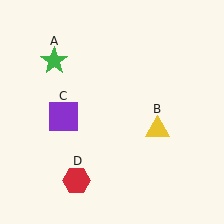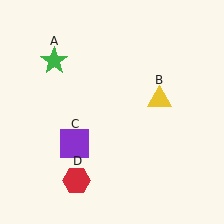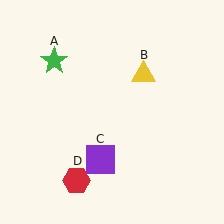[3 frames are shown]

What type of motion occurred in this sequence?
The yellow triangle (object B), purple square (object C) rotated counterclockwise around the center of the scene.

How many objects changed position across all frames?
2 objects changed position: yellow triangle (object B), purple square (object C).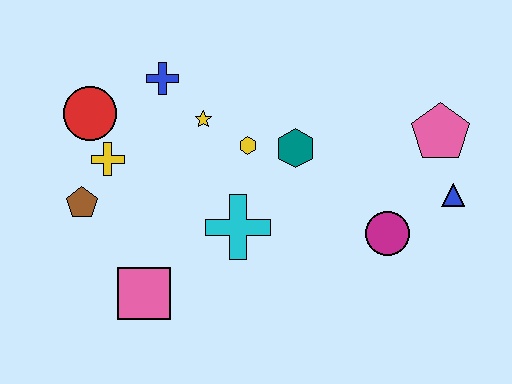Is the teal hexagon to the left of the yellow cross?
No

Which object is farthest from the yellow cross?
The blue triangle is farthest from the yellow cross.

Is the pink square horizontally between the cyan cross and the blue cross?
No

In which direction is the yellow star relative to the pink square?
The yellow star is above the pink square.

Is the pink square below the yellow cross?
Yes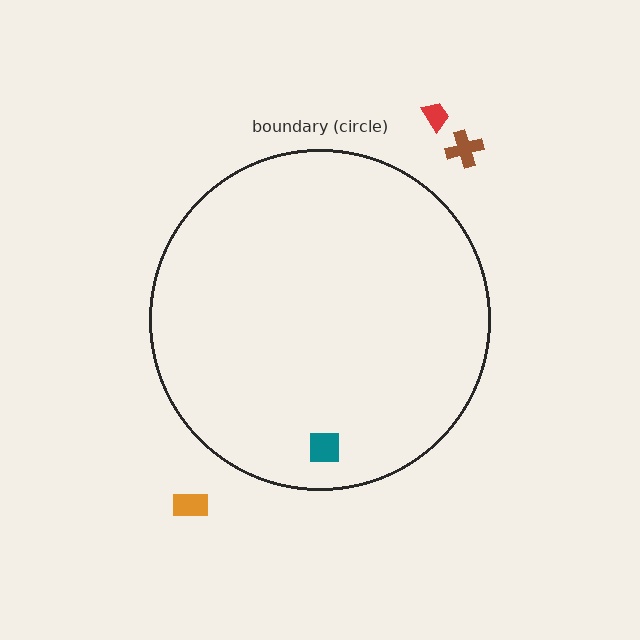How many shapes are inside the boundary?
1 inside, 3 outside.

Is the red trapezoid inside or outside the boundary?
Outside.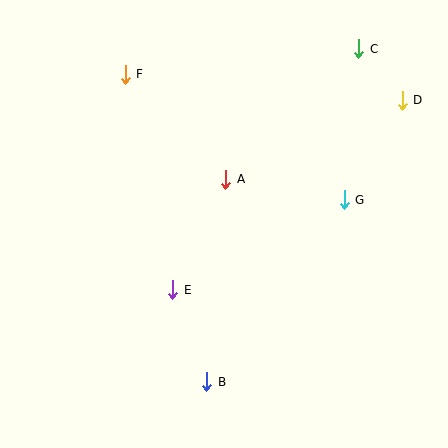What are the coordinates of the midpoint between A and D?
The midpoint between A and D is at (314, 140).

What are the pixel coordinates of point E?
Point E is at (173, 290).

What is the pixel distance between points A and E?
The distance between A and E is 122 pixels.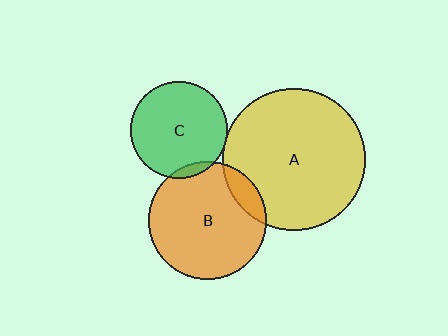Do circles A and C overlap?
Yes.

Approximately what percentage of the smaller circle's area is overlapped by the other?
Approximately 5%.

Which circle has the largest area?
Circle A (yellow).